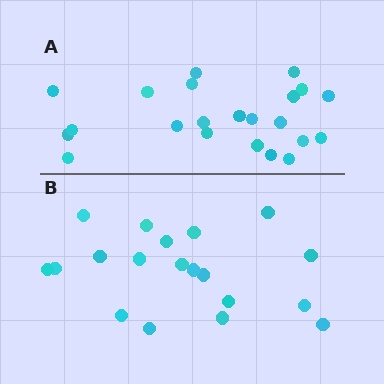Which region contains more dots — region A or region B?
Region A (the top region) has more dots.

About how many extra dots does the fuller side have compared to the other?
Region A has just a few more — roughly 2 or 3 more dots than region B.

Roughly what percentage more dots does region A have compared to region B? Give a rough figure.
About 15% more.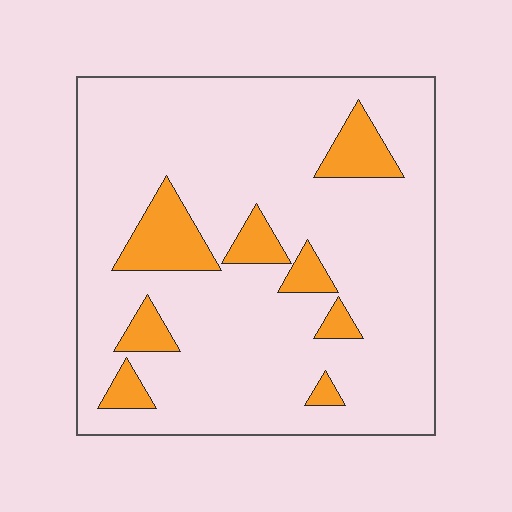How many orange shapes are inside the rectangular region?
8.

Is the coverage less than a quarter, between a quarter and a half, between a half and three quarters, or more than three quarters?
Less than a quarter.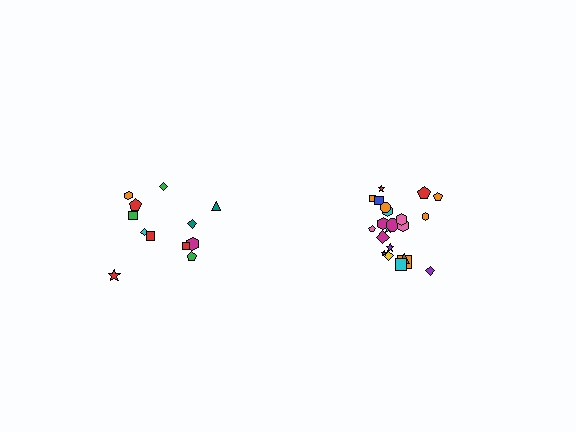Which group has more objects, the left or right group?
The right group.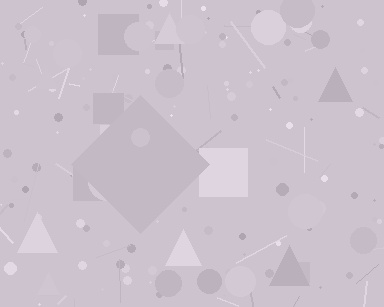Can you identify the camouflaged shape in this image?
The camouflaged shape is a diamond.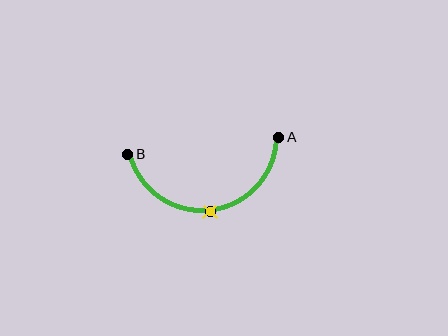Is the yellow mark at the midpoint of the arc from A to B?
Yes. The yellow mark lies on the arc at equal arc-length from both A and B — it is the arc midpoint.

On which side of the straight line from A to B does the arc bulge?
The arc bulges below the straight line connecting A and B.